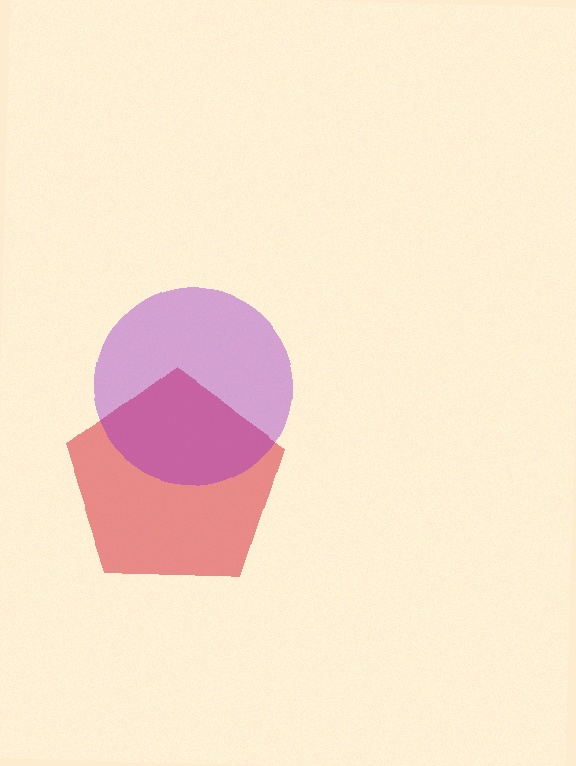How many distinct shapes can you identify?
There are 2 distinct shapes: a red pentagon, a purple circle.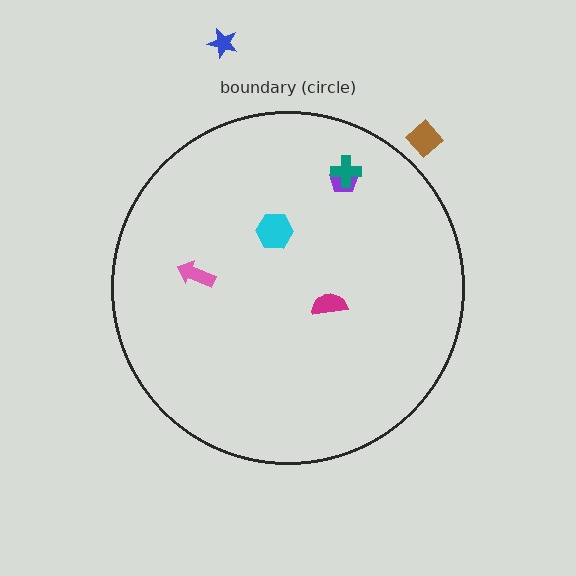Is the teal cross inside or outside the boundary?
Inside.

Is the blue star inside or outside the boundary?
Outside.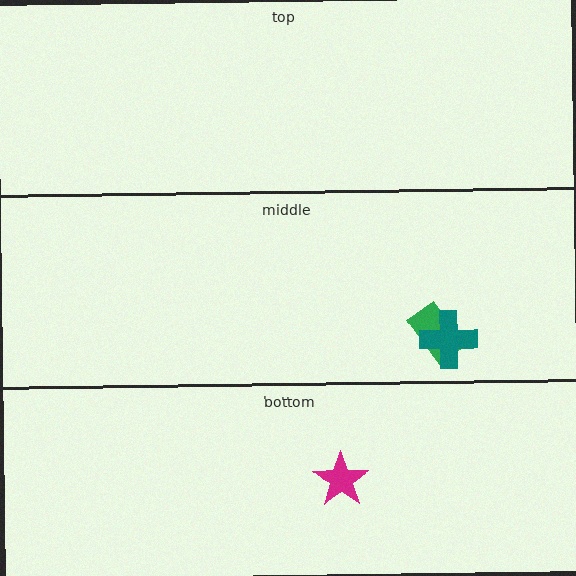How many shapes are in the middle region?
2.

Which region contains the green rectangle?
The middle region.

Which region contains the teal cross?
The middle region.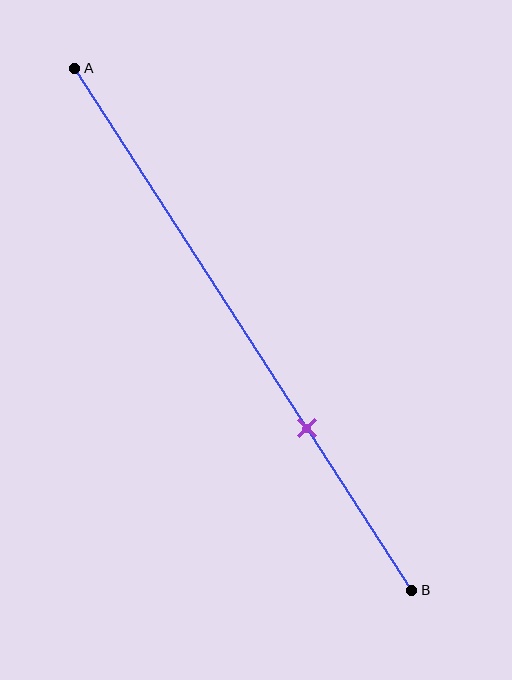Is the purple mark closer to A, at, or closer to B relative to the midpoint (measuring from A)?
The purple mark is closer to point B than the midpoint of segment AB.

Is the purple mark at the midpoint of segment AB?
No, the mark is at about 70% from A, not at the 50% midpoint.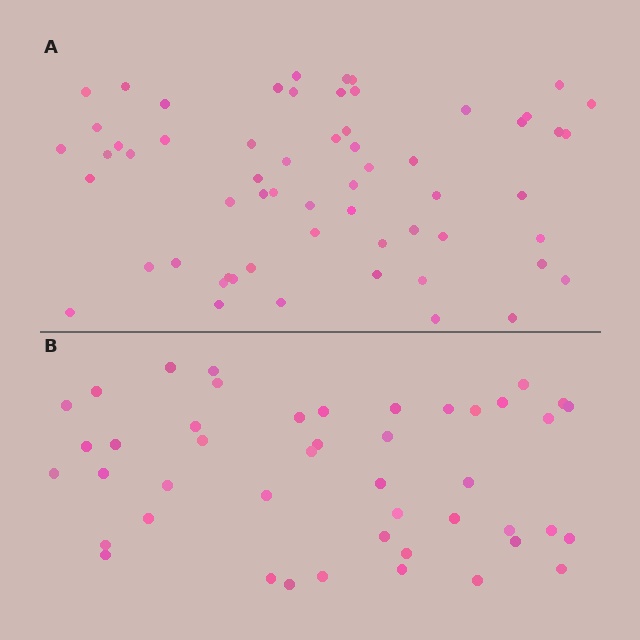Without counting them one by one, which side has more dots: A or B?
Region A (the top region) has more dots.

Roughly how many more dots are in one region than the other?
Region A has approximately 15 more dots than region B.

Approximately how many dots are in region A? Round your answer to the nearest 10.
About 60 dots.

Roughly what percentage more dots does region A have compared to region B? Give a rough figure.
About 35% more.